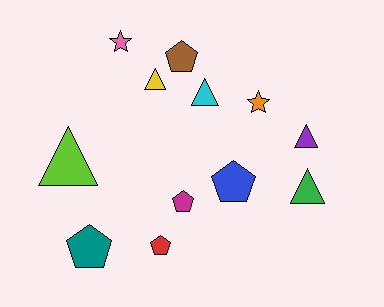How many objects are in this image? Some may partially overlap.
There are 12 objects.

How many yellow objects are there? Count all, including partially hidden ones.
There is 1 yellow object.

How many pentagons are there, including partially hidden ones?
There are 5 pentagons.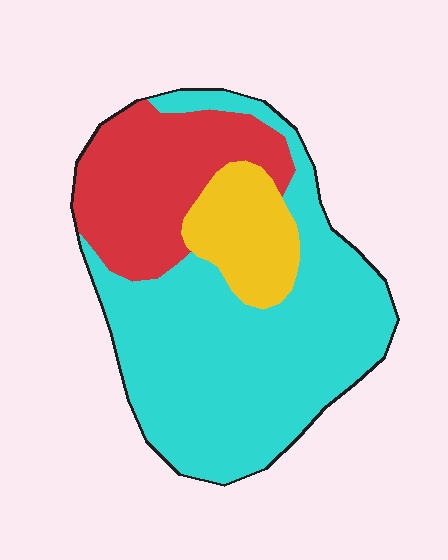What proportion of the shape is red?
Red covers 26% of the shape.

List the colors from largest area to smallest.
From largest to smallest: cyan, red, yellow.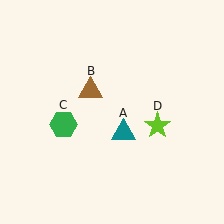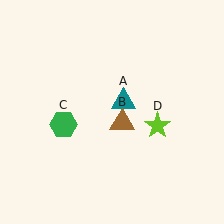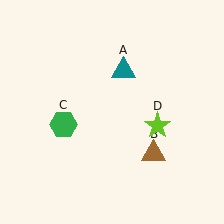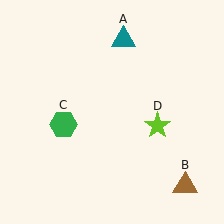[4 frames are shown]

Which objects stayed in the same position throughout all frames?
Green hexagon (object C) and lime star (object D) remained stationary.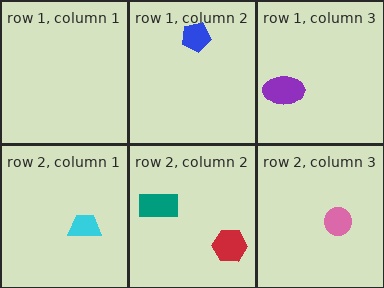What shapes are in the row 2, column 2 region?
The teal rectangle, the red hexagon.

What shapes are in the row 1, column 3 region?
The purple ellipse.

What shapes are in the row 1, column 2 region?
The blue pentagon.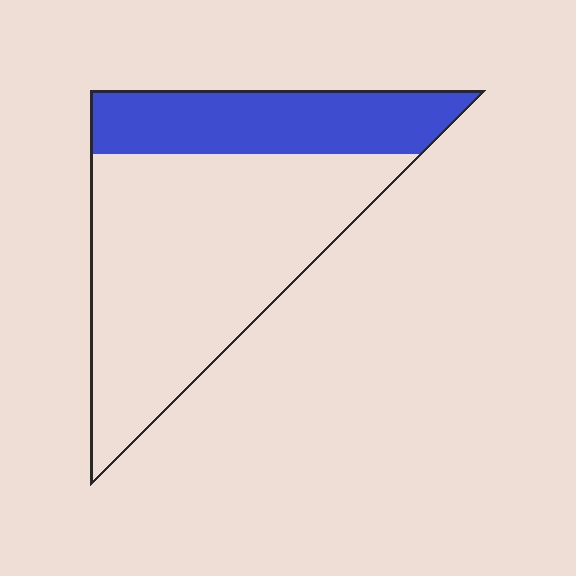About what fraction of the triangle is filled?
About one third (1/3).